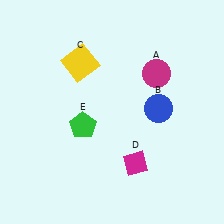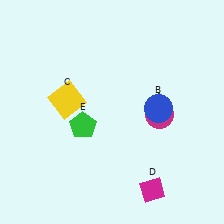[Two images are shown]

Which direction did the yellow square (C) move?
The yellow square (C) moved down.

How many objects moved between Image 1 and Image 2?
3 objects moved between the two images.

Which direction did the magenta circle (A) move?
The magenta circle (A) moved down.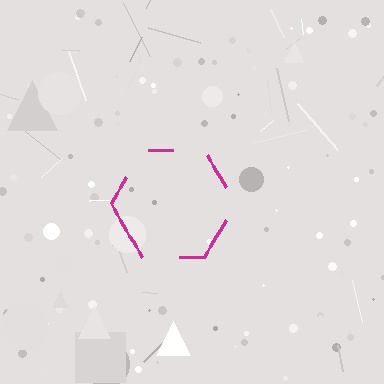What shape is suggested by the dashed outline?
The dashed outline suggests a hexagon.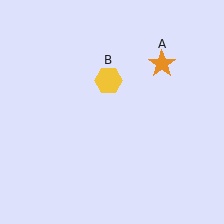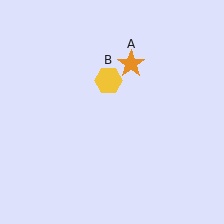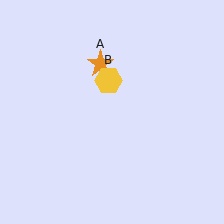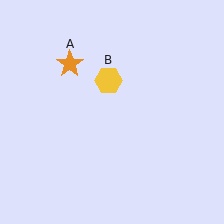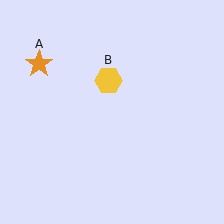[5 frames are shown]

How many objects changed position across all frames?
1 object changed position: orange star (object A).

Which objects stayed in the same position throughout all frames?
Yellow hexagon (object B) remained stationary.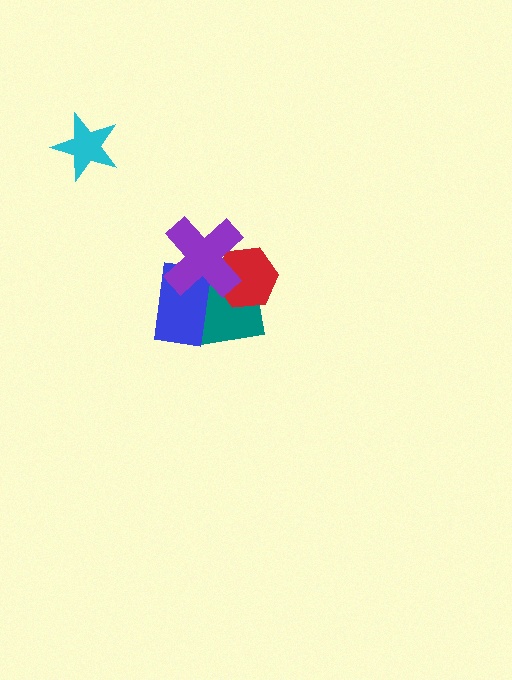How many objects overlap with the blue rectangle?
2 objects overlap with the blue rectangle.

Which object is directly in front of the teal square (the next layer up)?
The blue rectangle is directly in front of the teal square.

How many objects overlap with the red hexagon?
2 objects overlap with the red hexagon.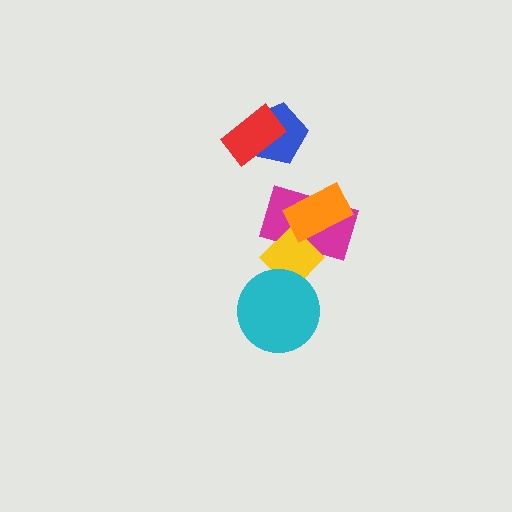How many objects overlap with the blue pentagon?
1 object overlaps with the blue pentagon.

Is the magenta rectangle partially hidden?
Yes, it is partially covered by another shape.